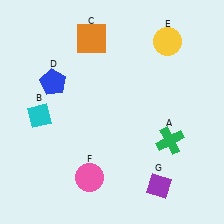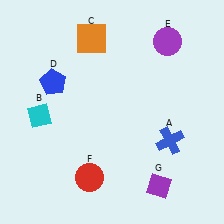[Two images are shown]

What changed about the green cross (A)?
In Image 1, A is green. In Image 2, it changed to blue.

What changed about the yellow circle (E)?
In Image 1, E is yellow. In Image 2, it changed to purple.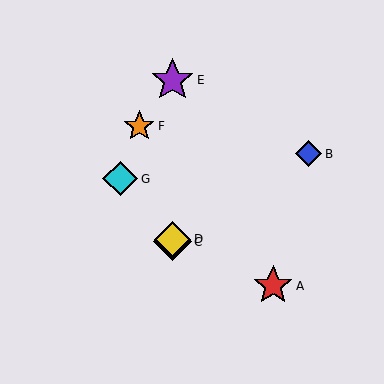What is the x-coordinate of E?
Object E is at x≈172.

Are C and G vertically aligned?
No, C is at x≈172 and G is at x≈120.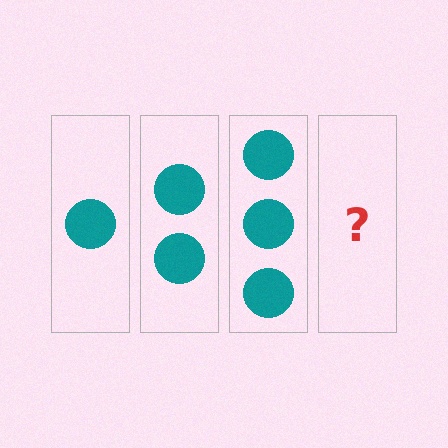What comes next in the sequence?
The next element should be 4 circles.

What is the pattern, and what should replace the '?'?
The pattern is that each step adds one more circle. The '?' should be 4 circles.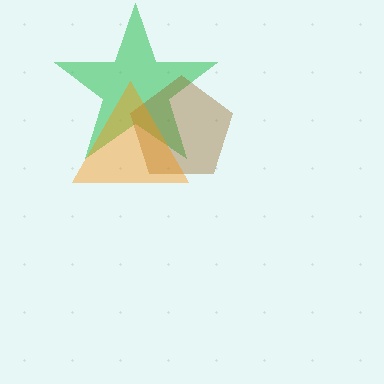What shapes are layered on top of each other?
The layered shapes are: a green star, a brown pentagon, an orange triangle.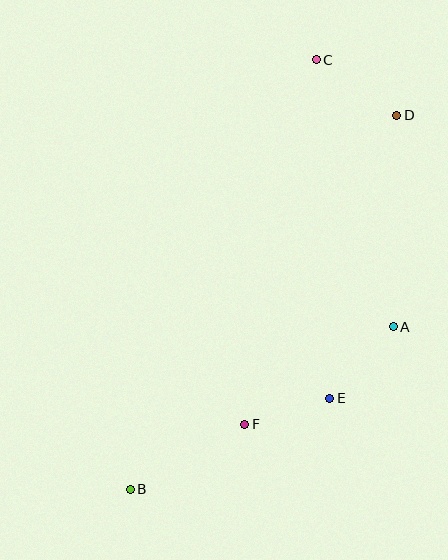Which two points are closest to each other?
Points E and F are closest to each other.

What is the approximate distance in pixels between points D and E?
The distance between D and E is approximately 291 pixels.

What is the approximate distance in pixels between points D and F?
The distance between D and F is approximately 344 pixels.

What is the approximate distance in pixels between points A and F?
The distance between A and F is approximately 178 pixels.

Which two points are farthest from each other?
Points B and C are farthest from each other.